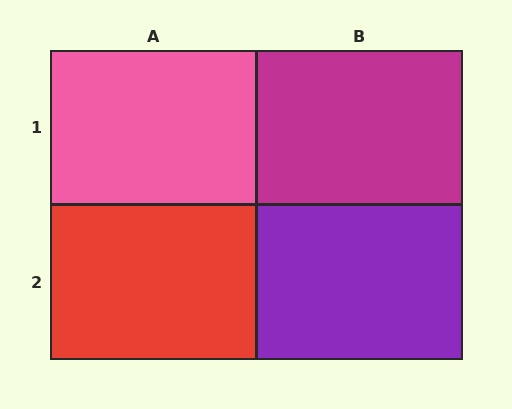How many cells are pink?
1 cell is pink.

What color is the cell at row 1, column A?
Pink.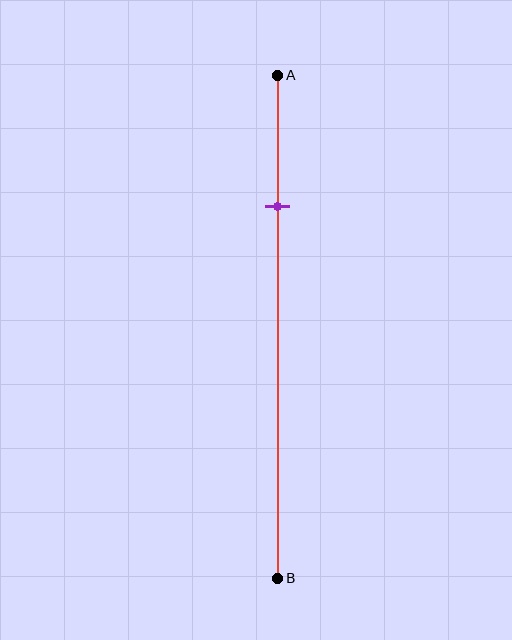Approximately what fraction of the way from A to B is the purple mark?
The purple mark is approximately 25% of the way from A to B.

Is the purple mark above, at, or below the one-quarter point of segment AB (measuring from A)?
The purple mark is approximately at the one-quarter point of segment AB.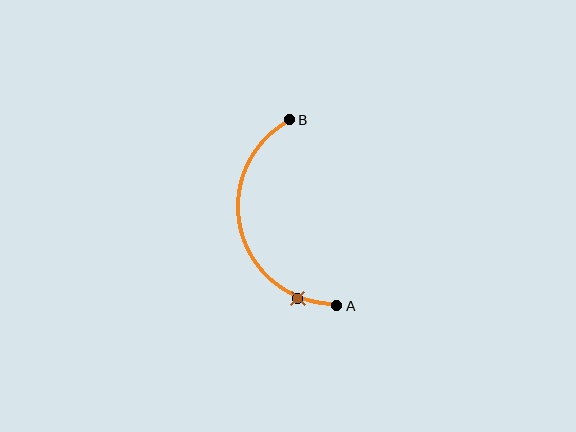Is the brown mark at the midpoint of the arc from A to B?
No. The brown mark lies on the arc but is closer to endpoint A. The arc midpoint would be at the point on the curve equidistant along the arc from both A and B.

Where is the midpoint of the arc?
The arc midpoint is the point on the curve farthest from the straight line joining A and B. It sits to the left of that line.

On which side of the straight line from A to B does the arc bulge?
The arc bulges to the left of the straight line connecting A and B.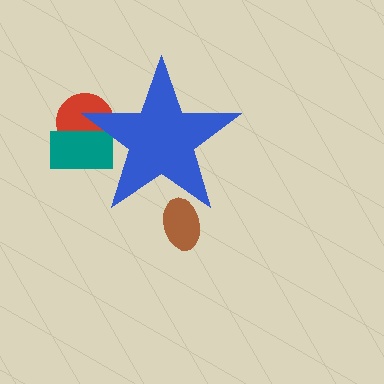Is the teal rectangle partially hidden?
Yes, the teal rectangle is partially hidden behind the blue star.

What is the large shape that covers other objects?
A blue star.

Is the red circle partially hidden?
Yes, the red circle is partially hidden behind the blue star.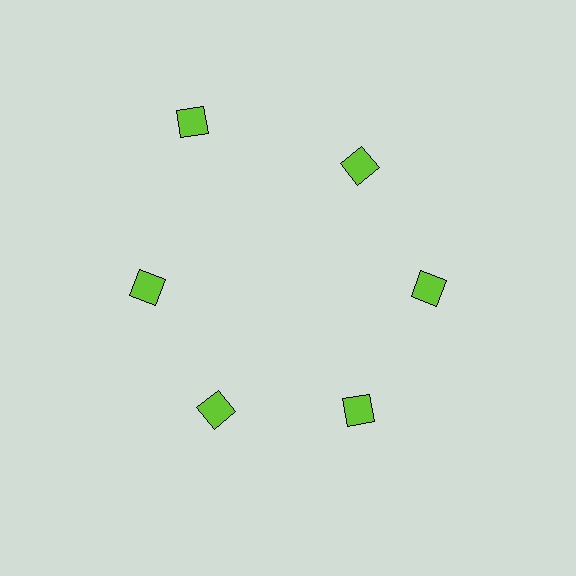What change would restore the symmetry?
The symmetry would be restored by moving it inward, back onto the ring so that all 6 diamonds sit at equal angles and equal distance from the center.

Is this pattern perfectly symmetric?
No. The 6 lime diamonds are arranged in a ring, but one element near the 11 o'clock position is pushed outward from the center, breaking the 6-fold rotational symmetry.